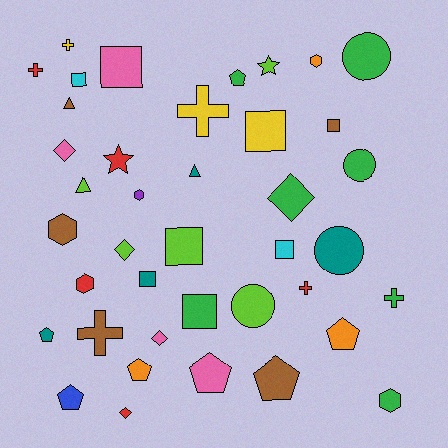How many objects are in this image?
There are 40 objects.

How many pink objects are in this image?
There are 4 pink objects.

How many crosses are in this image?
There are 6 crosses.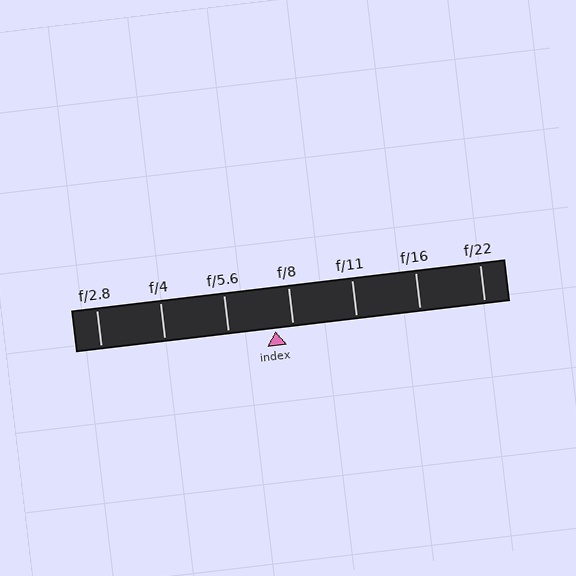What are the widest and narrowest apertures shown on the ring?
The widest aperture shown is f/2.8 and the narrowest is f/22.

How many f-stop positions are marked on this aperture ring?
There are 7 f-stop positions marked.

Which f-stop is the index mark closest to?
The index mark is closest to f/8.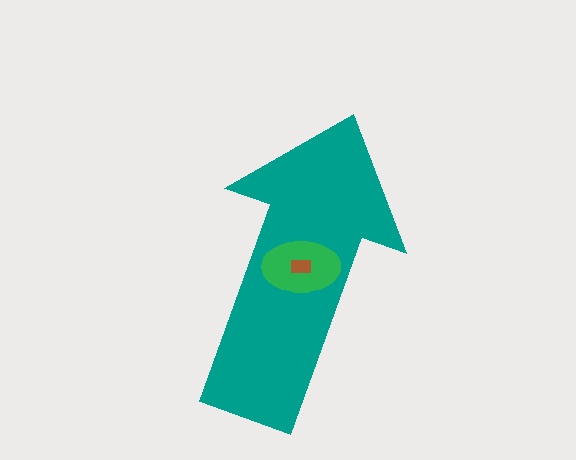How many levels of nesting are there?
3.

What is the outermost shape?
The teal arrow.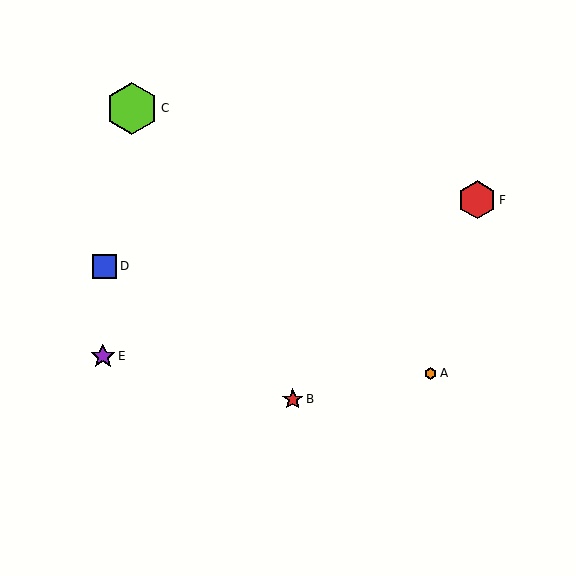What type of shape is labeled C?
Shape C is a lime hexagon.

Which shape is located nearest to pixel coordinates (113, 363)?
The purple star (labeled E) at (103, 356) is nearest to that location.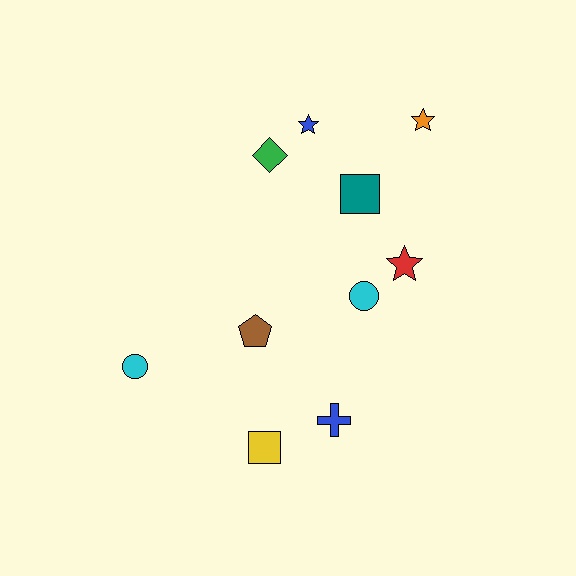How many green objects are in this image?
There is 1 green object.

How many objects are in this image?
There are 10 objects.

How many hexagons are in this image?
There are no hexagons.